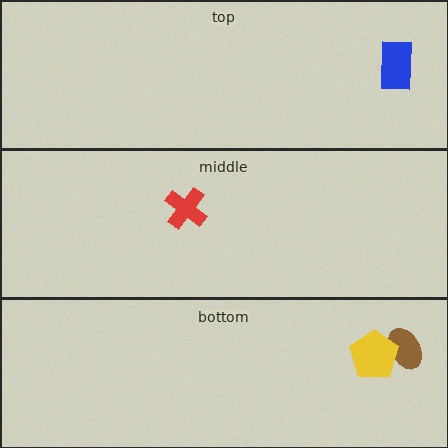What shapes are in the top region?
The blue rectangle.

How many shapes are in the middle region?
1.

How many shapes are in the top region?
1.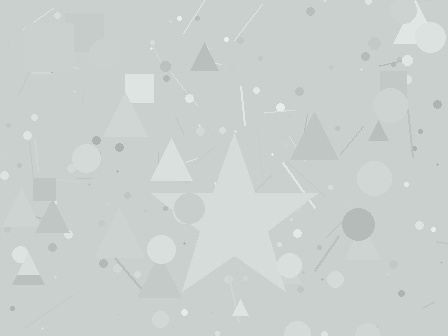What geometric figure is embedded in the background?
A star is embedded in the background.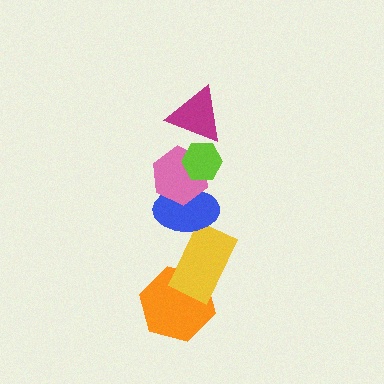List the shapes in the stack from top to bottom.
From top to bottom: the lime hexagon, the magenta triangle, the pink hexagon, the blue ellipse, the yellow rectangle, the orange hexagon.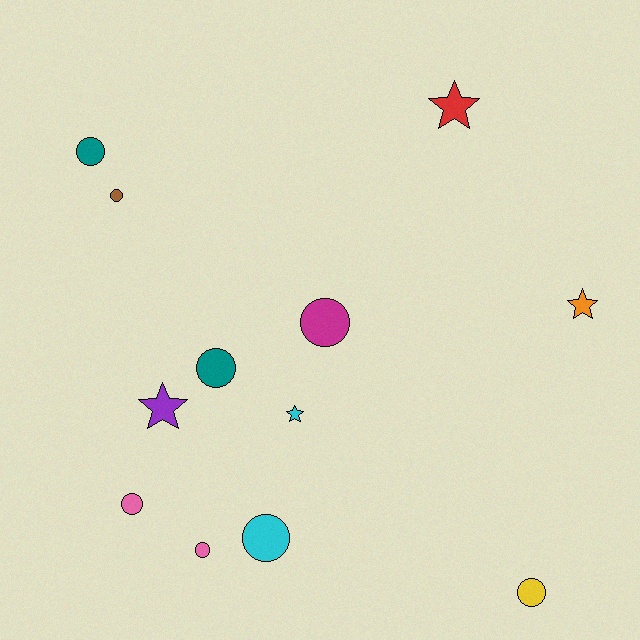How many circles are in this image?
There are 8 circles.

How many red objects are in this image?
There is 1 red object.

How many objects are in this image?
There are 12 objects.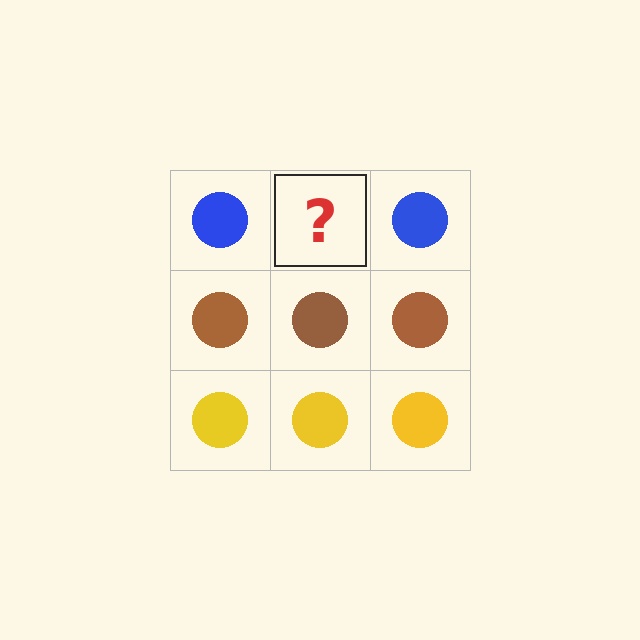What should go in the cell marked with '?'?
The missing cell should contain a blue circle.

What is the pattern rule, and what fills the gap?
The rule is that each row has a consistent color. The gap should be filled with a blue circle.